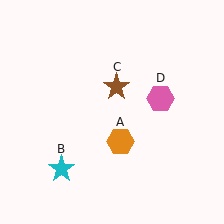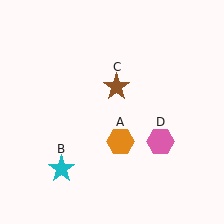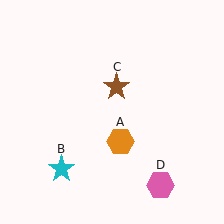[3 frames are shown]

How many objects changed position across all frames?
1 object changed position: pink hexagon (object D).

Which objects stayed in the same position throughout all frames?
Orange hexagon (object A) and cyan star (object B) and brown star (object C) remained stationary.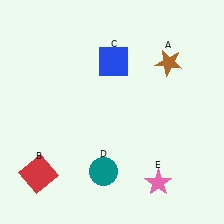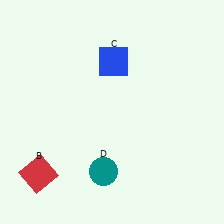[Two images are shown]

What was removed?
The brown star (A), the pink star (E) were removed in Image 2.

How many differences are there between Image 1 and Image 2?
There are 2 differences between the two images.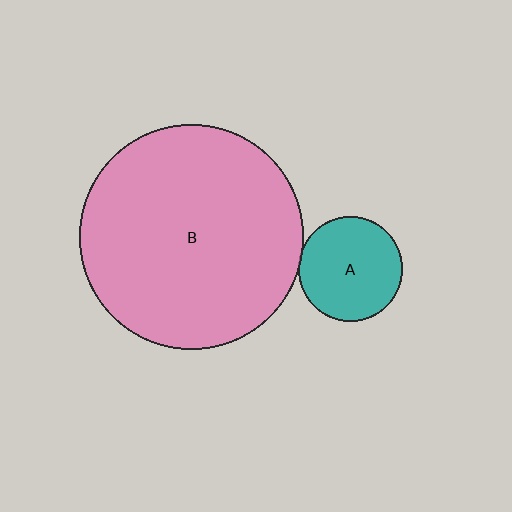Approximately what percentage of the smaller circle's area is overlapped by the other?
Approximately 5%.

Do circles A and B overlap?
Yes.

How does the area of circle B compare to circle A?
Approximately 4.6 times.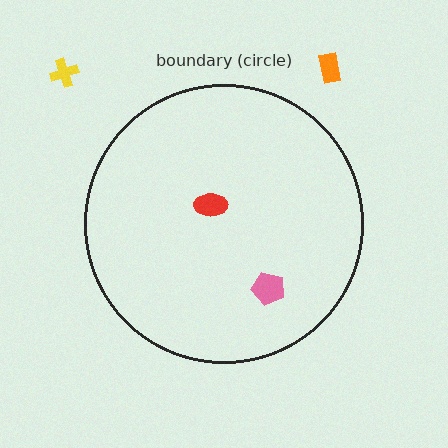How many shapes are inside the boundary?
2 inside, 2 outside.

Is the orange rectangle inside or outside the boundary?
Outside.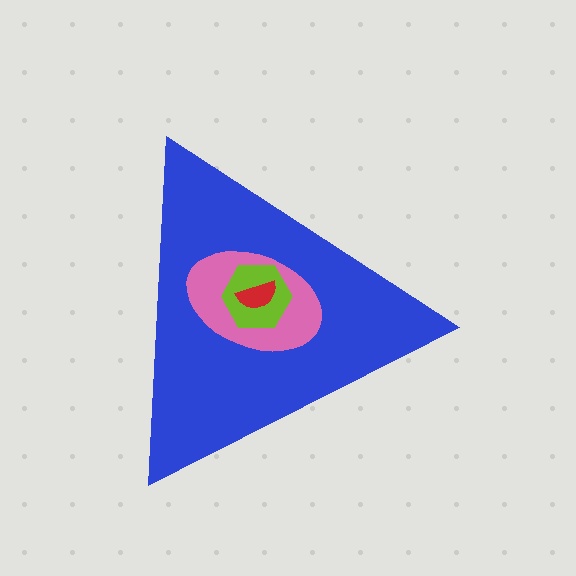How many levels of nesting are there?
4.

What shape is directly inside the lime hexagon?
The red semicircle.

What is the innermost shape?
The red semicircle.